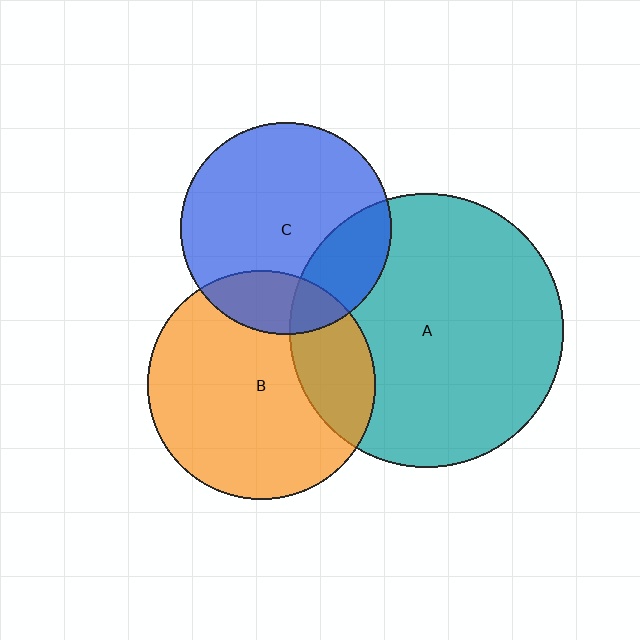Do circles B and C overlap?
Yes.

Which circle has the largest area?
Circle A (teal).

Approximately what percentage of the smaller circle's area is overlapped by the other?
Approximately 20%.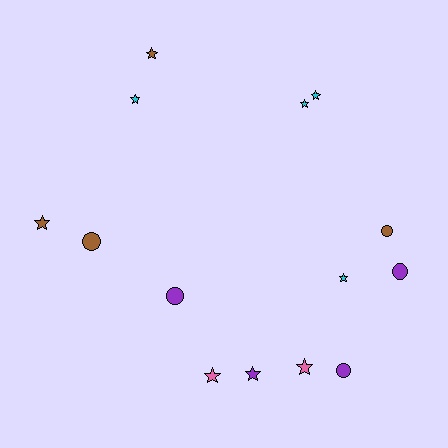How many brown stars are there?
There are 2 brown stars.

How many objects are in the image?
There are 14 objects.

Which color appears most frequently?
Cyan, with 4 objects.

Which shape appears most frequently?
Star, with 9 objects.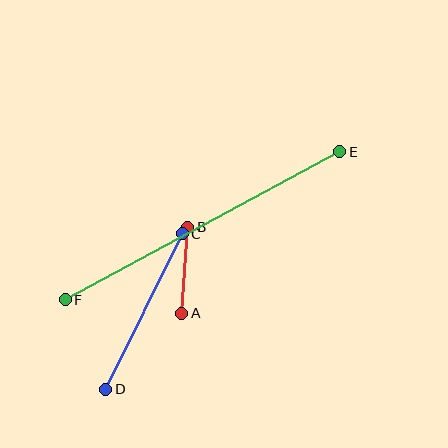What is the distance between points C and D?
The distance is approximately 173 pixels.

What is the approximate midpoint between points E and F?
The midpoint is at approximately (202, 226) pixels.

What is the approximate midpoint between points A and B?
The midpoint is at approximately (185, 270) pixels.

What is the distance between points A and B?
The distance is approximately 86 pixels.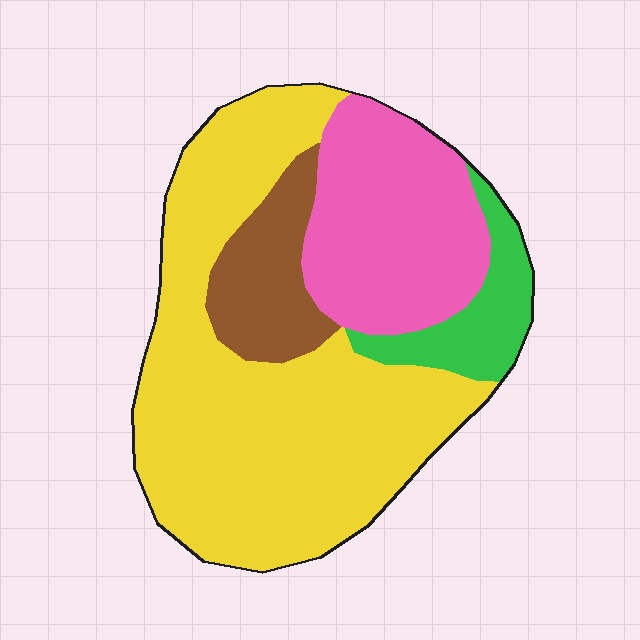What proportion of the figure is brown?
Brown takes up about one eighth (1/8) of the figure.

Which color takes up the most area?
Yellow, at roughly 55%.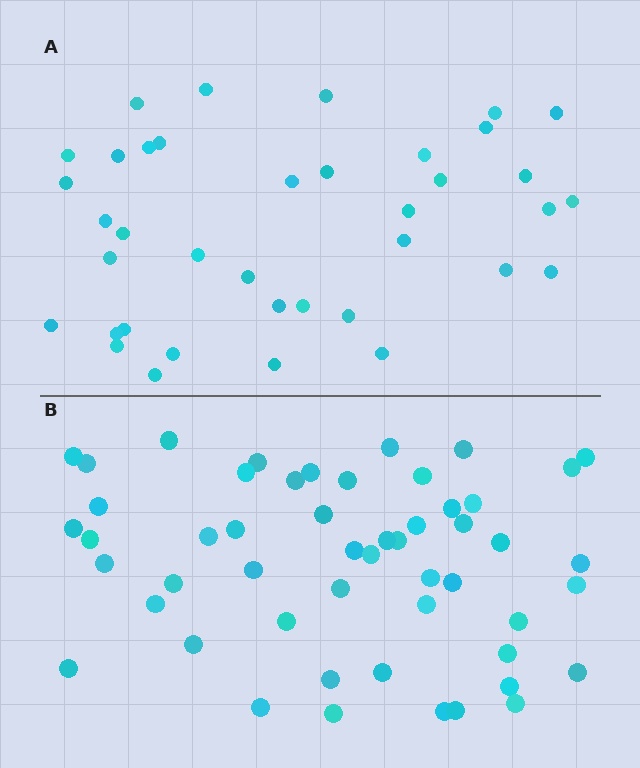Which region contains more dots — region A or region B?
Region B (the bottom region) has more dots.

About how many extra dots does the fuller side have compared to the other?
Region B has approximately 15 more dots than region A.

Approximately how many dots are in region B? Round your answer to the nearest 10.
About 50 dots. (The exact count is 52, which rounds to 50.)